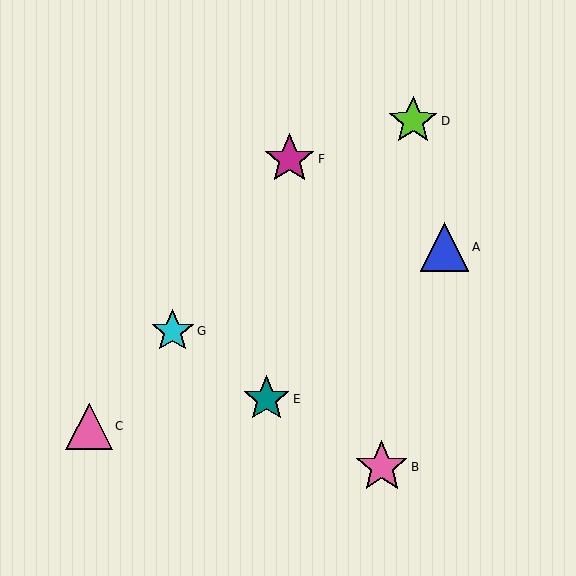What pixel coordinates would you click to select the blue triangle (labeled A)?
Click at (445, 247) to select the blue triangle A.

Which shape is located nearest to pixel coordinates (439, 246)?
The blue triangle (labeled A) at (445, 247) is nearest to that location.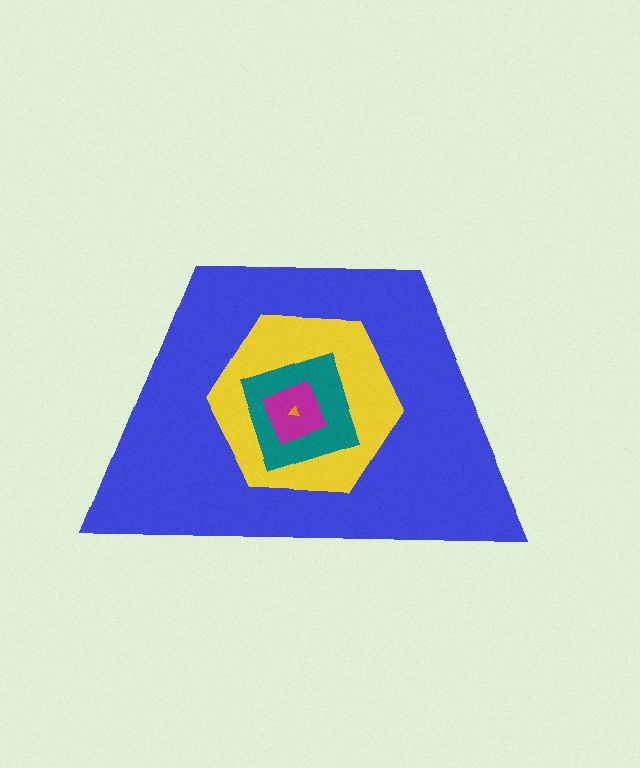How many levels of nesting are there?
5.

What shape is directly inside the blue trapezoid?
The yellow hexagon.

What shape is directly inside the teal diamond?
The magenta square.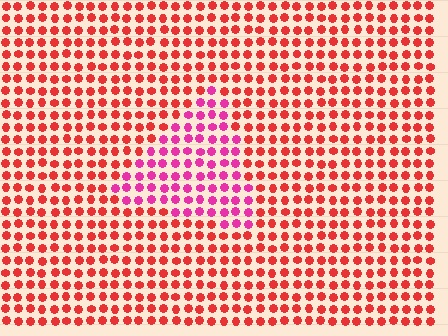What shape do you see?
I see a triangle.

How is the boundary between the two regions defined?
The boundary is defined purely by a slight shift in hue (about 38 degrees). Spacing, size, and orientation are identical on both sides.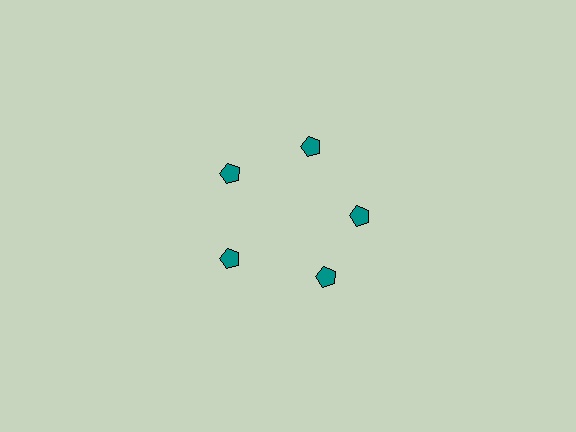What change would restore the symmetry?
The symmetry would be restored by rotating it back into even spacing with its neighbors so that all 5 pentagons sit at equal angles and equal distance from the center.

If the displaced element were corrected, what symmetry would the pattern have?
It would have 5-fold rotational symmetry — the pattern would map onto itself every 72 degrees.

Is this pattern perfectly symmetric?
No. The 5 teal pentagons are arranged in a ring, but one element near the 5 o'clock position is rotated out of alignment along the ring, breaking the 5-fold rotational symmetry.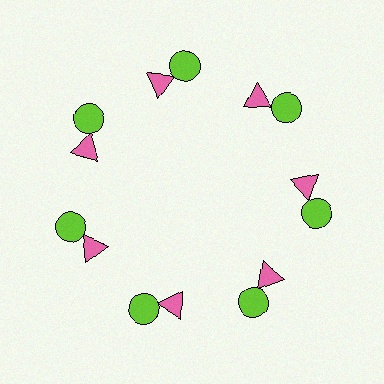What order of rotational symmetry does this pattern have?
This pattern has 7-fold rotational symmetry.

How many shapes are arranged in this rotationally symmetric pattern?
There are 14 shapes, arranged in 7 groups of 2.